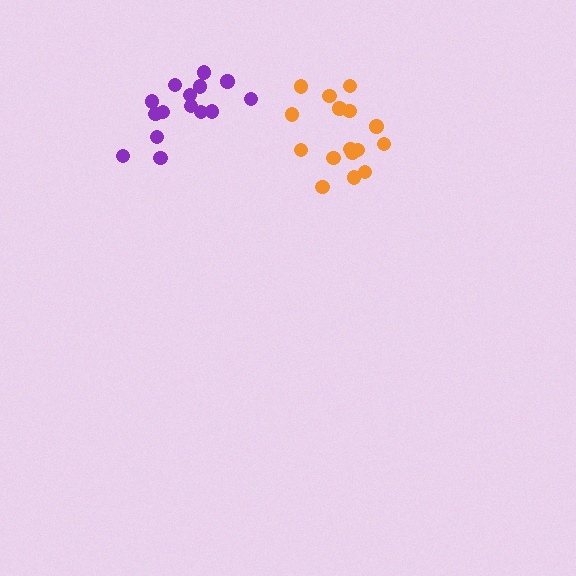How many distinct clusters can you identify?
There are 2 distinct clusters.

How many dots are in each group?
Group 1: 16 dots, Group 2: 15 dots (31 total).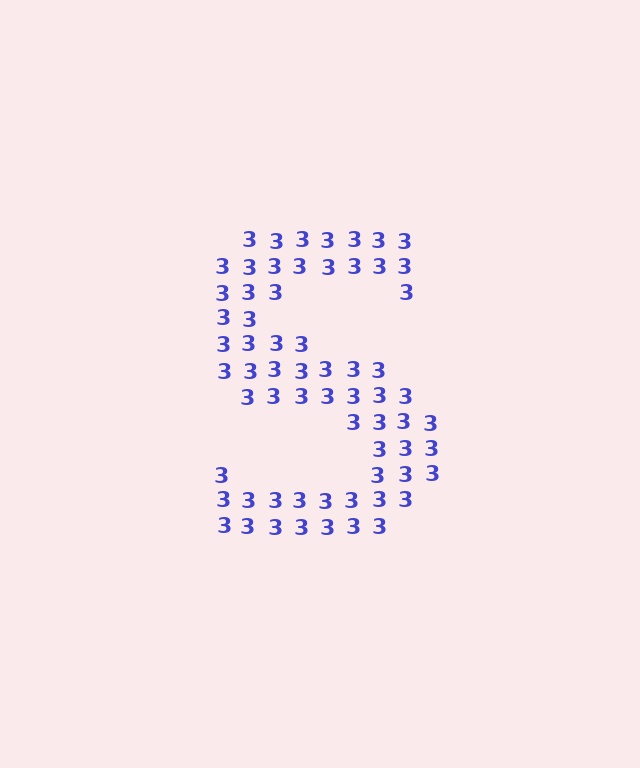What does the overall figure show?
The overall figure shows the letter S.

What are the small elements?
The small elements are digit 3's.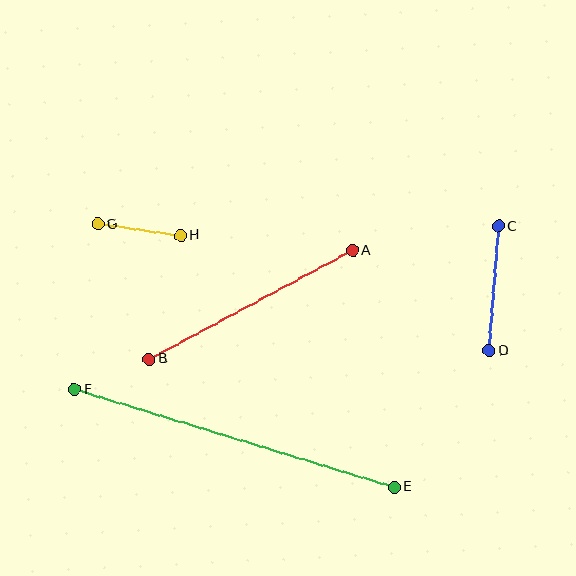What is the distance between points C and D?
The distance is approximately 125 pixels.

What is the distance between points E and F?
The distance is approximately 335 pixels.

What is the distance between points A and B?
The distance is approximately 231 pixels.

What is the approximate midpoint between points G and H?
The midpoint is at approximately (139, 230) pixels.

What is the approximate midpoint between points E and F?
The midpoint is at approximately (235, 438) pixels.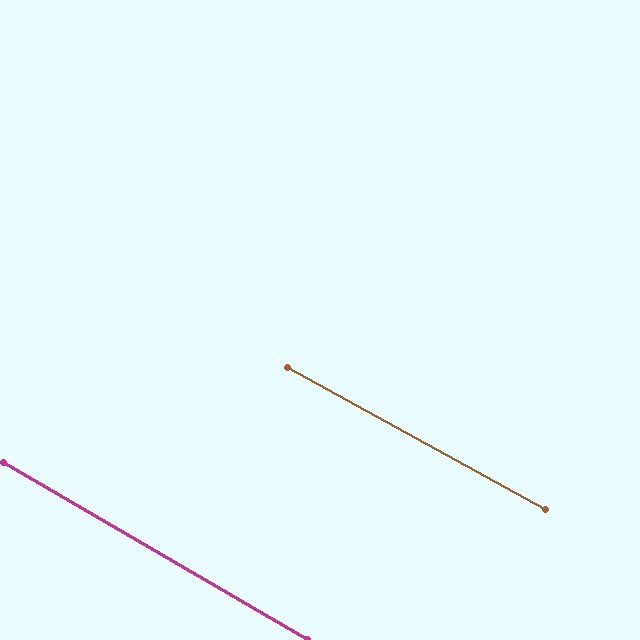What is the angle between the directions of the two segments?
Approximately 1 degree.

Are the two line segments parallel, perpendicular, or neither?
Parallel — their directions differ by only 1.3°.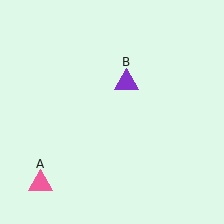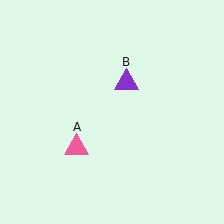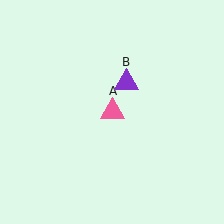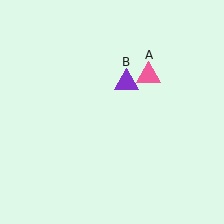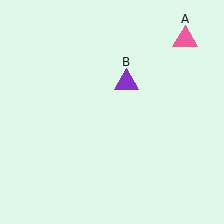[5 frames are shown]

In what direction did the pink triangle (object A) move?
The pink triangle (object A) moved up and to the right.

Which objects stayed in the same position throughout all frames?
Purple triangle (object B) remained stationary.